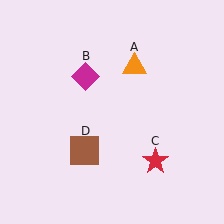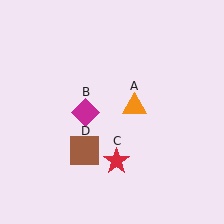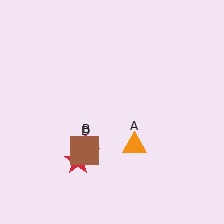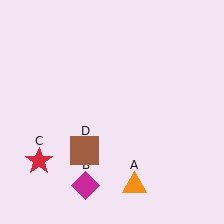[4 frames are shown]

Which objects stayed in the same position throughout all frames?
Brown square (object D) remained stationary.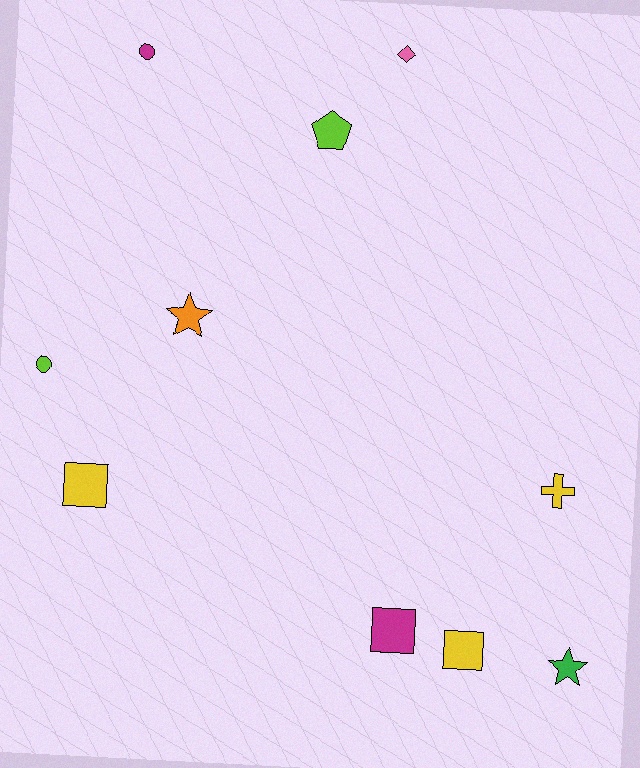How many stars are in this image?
There are 2 stars.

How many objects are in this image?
There are 10 objects.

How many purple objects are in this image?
There are no purple objects.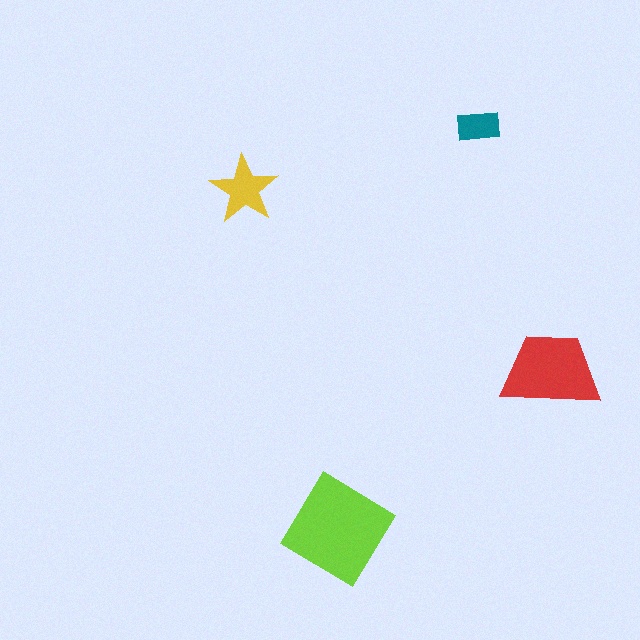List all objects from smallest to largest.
The teal rectangle, the yellow star, the red trapezoid, the lime diamond.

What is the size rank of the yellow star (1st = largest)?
3rd.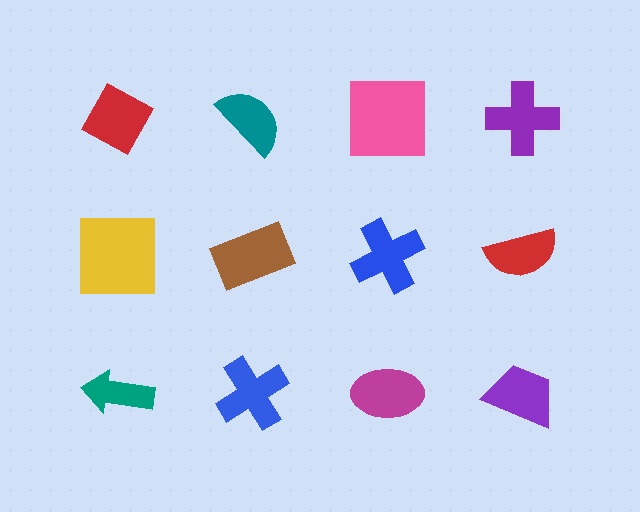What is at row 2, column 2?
A brown rectangle.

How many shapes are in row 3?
4 shapes.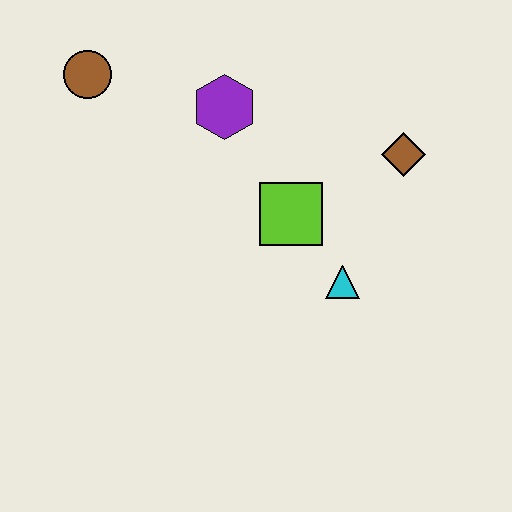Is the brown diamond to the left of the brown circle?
No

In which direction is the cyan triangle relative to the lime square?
The cyan triangle is below the lime square.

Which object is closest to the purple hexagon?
The lime square is closest to the purple hexagon.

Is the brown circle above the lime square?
Yes